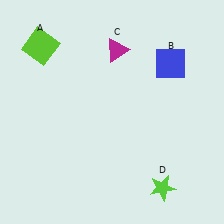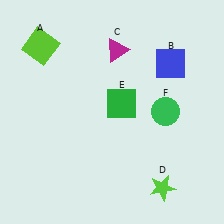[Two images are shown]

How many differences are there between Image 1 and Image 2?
There are 2 differences between the two images.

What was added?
A green square (E), a green circle (F) were added in Image 2.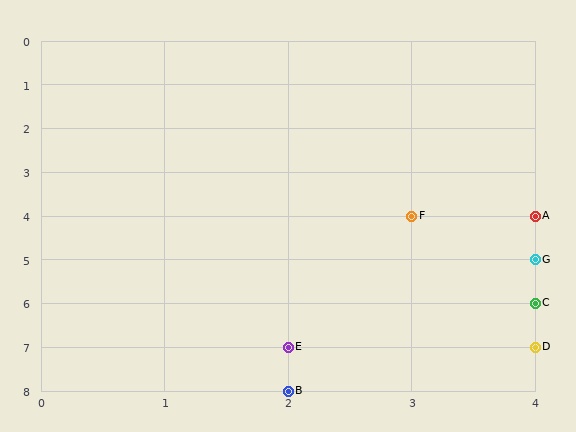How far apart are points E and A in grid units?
Points E and A are 2 columns and 3 rows apart (about 3.6 grid units diagonally).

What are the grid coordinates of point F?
Point F is at grid coordinates (3, 4).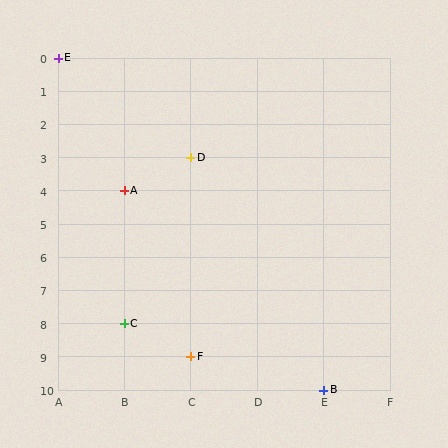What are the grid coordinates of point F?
Point F is at grid coordinates (C, 9).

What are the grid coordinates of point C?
Point C is at grid coordinates (B, 8).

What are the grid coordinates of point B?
Point B is at grid coordinates (E, 10).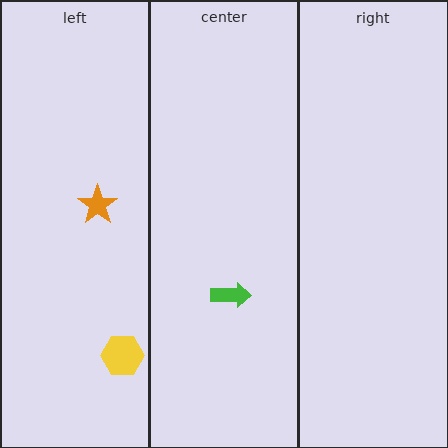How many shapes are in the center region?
1.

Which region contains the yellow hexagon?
The left region.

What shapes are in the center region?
The green arrow.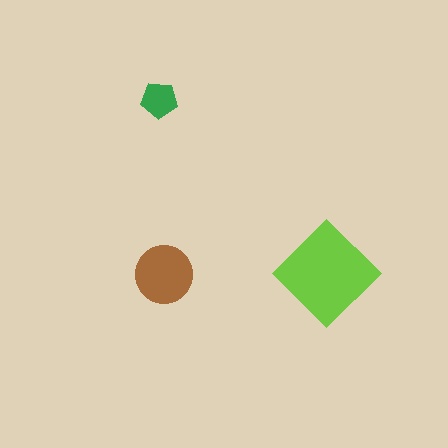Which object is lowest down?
The brown circle is bottommost.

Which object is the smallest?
The green pentagon.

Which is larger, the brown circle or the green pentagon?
The brown circle.